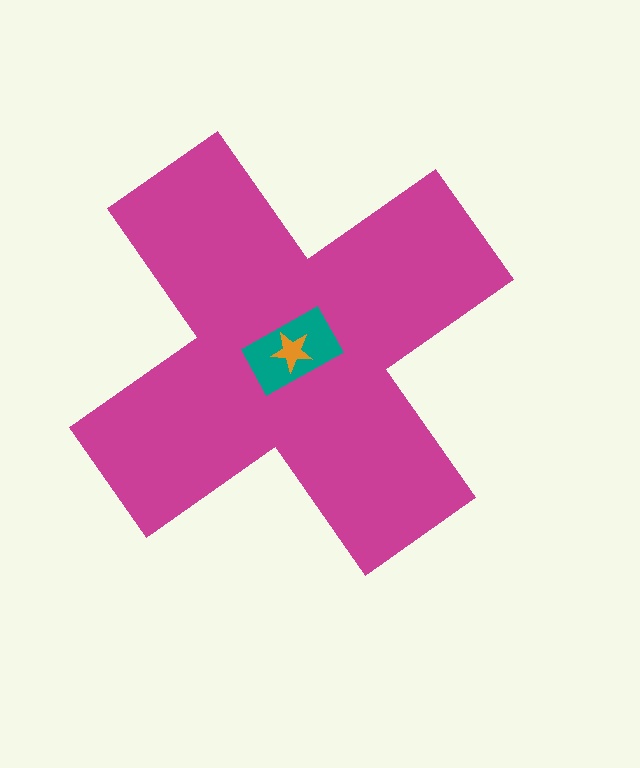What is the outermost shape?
The magenta cross.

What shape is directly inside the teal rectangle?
The orange star.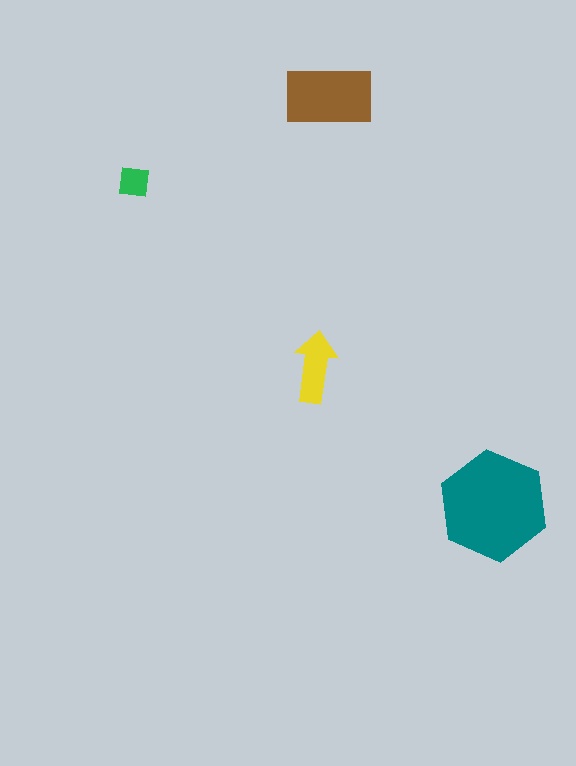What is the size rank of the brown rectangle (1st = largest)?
2nd.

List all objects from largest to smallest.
The teal hexagon, the brown rectangle, the yellow arrow, the green square.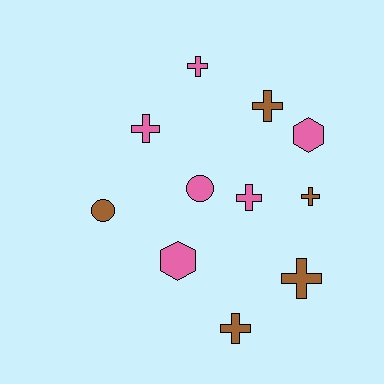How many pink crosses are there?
There are 3 pink crosses.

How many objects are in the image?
There are 11 objects.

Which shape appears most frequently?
Cross, with 7 objects.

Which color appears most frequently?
Pink, with 6 objects.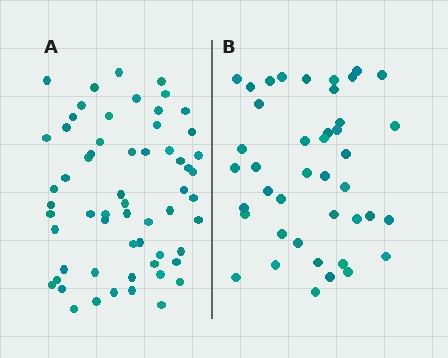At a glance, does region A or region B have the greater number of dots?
Region A (the left region) has more dots.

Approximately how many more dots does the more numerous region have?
Region A has approximately 20 more dots than region B.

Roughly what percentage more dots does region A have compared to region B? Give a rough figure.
About 45% more.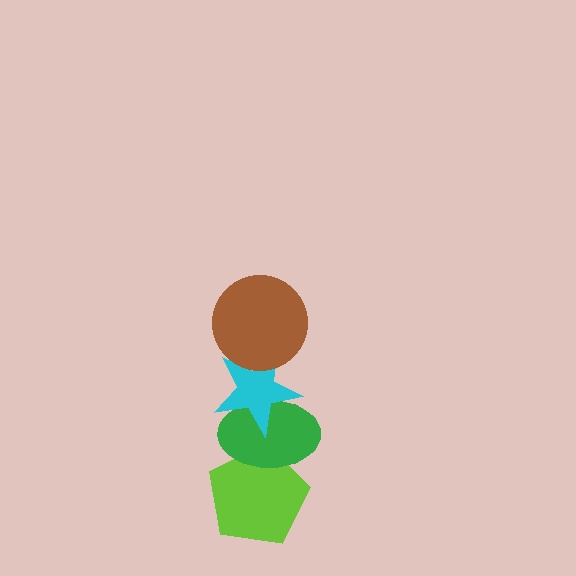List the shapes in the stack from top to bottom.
From top to bottom: the brown circle, the cyan star, the green ellipse, the lime pentagon.